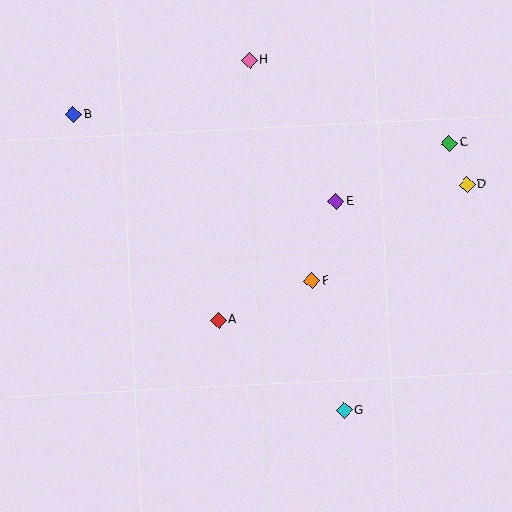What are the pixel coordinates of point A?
Point A is at (219, 320).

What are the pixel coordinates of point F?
Point F is at (312, 281).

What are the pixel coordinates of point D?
Point D is at (467, 185).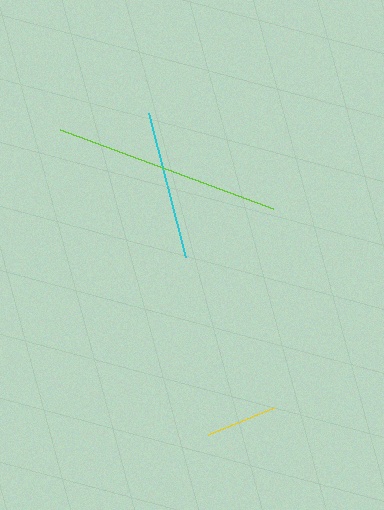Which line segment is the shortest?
The yellow line is the shortest at approximately 72 pixels.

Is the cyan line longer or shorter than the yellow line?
The cyan line is longer than the yellow line.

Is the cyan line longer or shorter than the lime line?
The lime line is longer than the cyan line.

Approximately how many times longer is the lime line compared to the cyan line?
The lime line is approximately 1.5 times the length of the cyan line.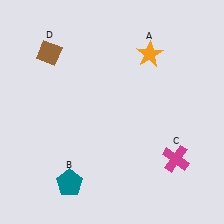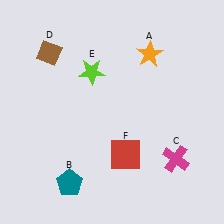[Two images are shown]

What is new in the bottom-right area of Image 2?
A red square (F) was added in the bottom-right area of Image 2.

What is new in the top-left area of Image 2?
A lime star (E) was added in the top-left area of Image 2.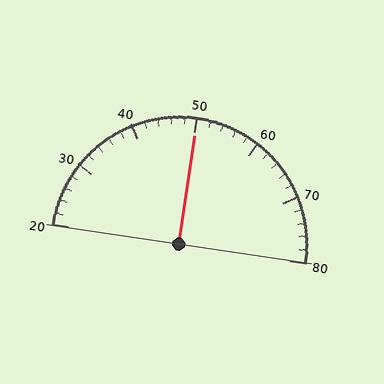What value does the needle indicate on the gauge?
The needle indicates approximately 50.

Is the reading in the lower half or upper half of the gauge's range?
The reading is in the upper half of the range (20 to 80).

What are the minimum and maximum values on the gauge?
The gauge ranges from 20 to 80.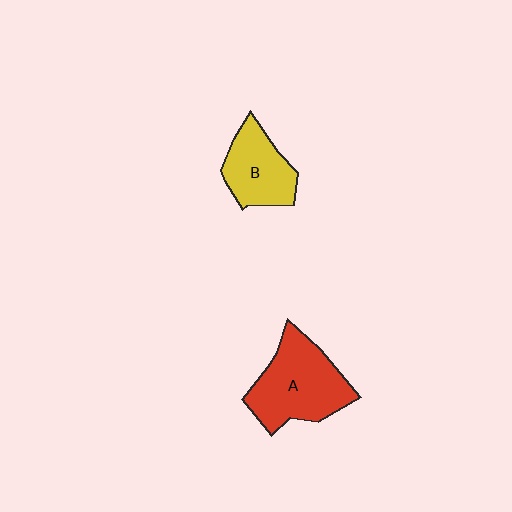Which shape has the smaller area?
Shape B (yellow).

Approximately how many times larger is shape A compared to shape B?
Approximately 1.5 times.